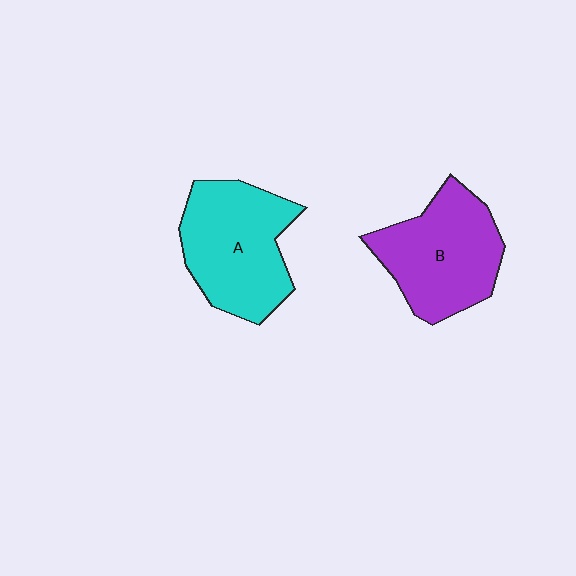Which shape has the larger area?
Shape A (cyan).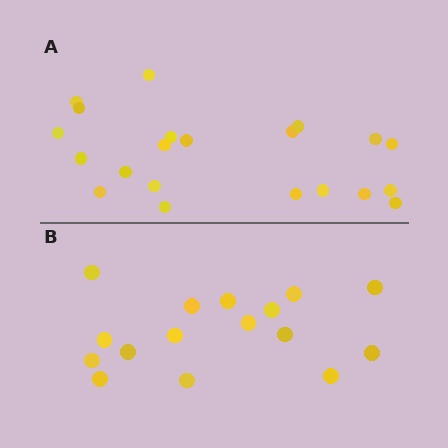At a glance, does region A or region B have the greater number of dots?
Region A (the top region) has more dots.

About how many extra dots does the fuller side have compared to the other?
Region A has about 5 more dots than region B.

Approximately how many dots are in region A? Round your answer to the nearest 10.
About 20 dots. (The exact count is 21, which rounds to 20.)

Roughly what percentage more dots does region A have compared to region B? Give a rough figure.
About 30% more.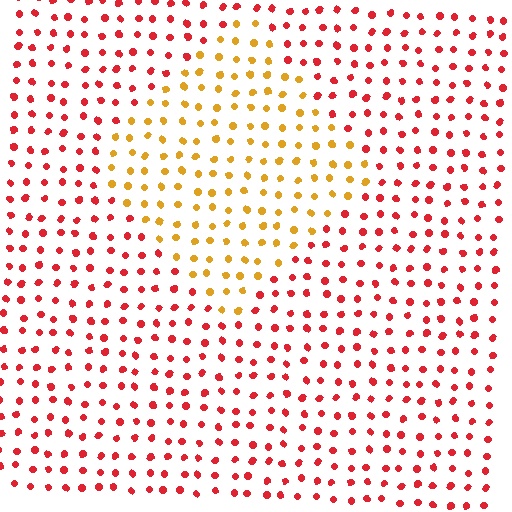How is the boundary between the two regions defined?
The boundary is defined purely by a slight shift in hue (about 46 degrees). Spacing, size, and orientation are identical on both sides.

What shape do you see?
I see a diamond.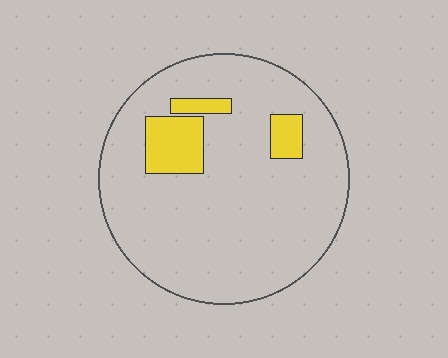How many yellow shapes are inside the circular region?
3.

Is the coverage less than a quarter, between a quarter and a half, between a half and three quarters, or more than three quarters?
Less than a quarter.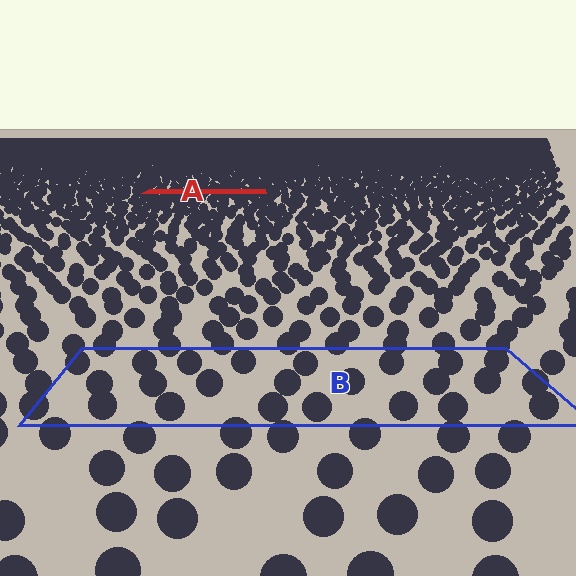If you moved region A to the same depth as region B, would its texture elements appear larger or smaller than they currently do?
They would appear larger. At a closer depth, the same texture elements are projected at a bigger on-screen size.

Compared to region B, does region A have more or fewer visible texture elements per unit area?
Region A has more texture elements per unit area — they are packed more densely because it is farther away.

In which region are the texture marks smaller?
The texture marks are smaller in region A, because it is farther away.